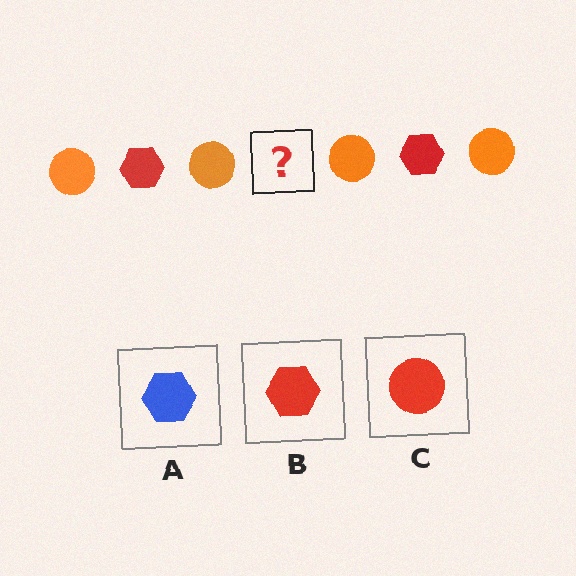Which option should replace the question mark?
Option B.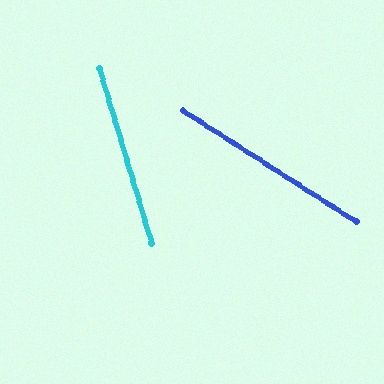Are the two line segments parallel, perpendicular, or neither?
Neither parallel nor perpendicular — they differ by about 41°.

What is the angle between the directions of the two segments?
Approximately 41 degrees.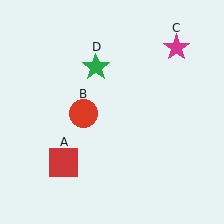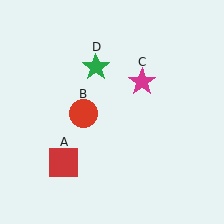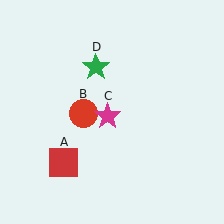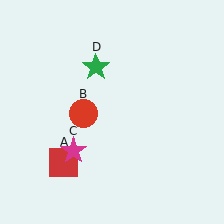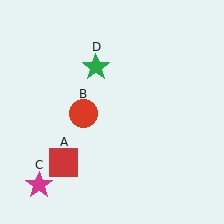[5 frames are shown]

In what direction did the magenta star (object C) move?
The magenta star (object C) moved down and to the left.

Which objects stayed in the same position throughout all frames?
Red square (object A) and red circle (object B) and green star (object D) remained stationary.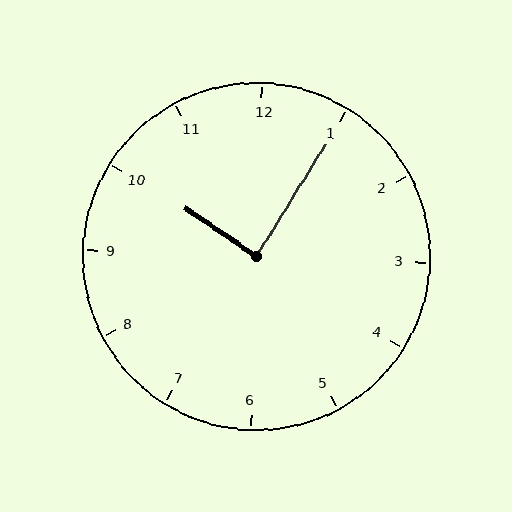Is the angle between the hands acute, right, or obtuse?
It is right.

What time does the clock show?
10:05.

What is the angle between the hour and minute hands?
Approximately 88 degrees.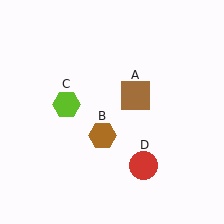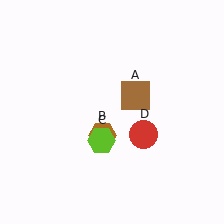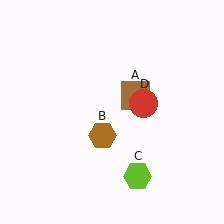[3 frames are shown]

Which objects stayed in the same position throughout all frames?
Brown square (object A) and brown hexagon (object B) remained stationary.